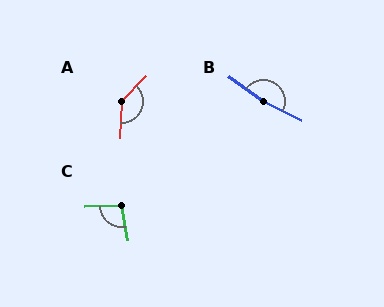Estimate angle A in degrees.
Approximately 138 degrees.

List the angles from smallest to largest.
C (99°), A (138°), B (168°).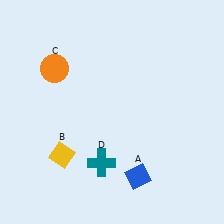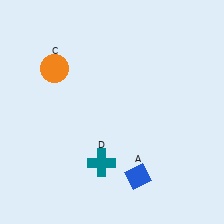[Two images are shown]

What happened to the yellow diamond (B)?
The yellow diamond (B) was removed in Image 2. It was in the bottom-left area of Image 1.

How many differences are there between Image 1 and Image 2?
There is 1 difference between the two images.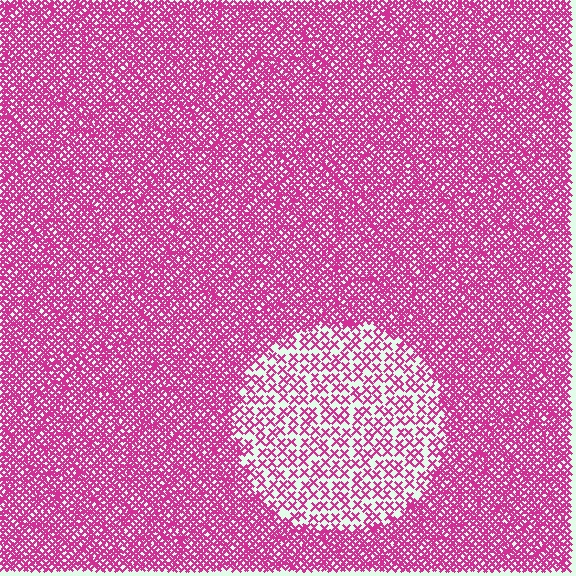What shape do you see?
I see a circle.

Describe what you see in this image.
The image contains small magenta elements arranged at two different densities. A circle-shaped region is visible where the elements are less densely packed than the surrounding area.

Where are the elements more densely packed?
The elements are more densely packed outside the circle boundary.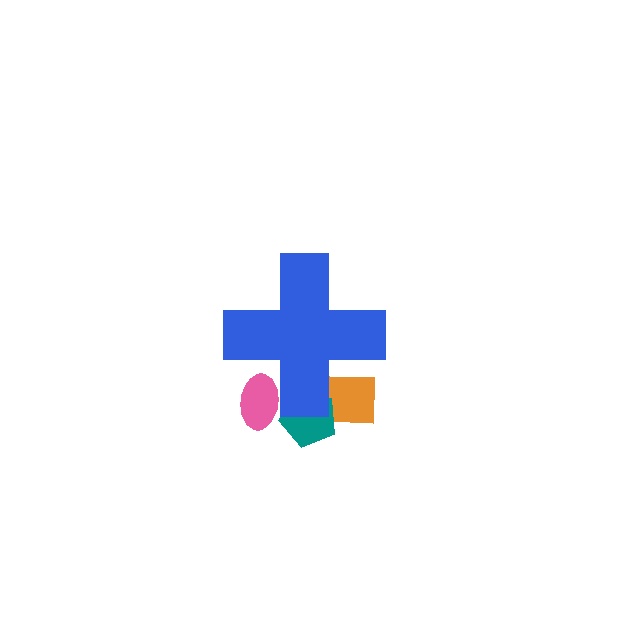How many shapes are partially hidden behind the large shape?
3 shapes are partially hidden.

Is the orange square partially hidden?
Yes, the orange square is partially hidden behind the blue cross.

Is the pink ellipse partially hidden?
Yes, the pink ellipse is partially hidden behind the blue cross.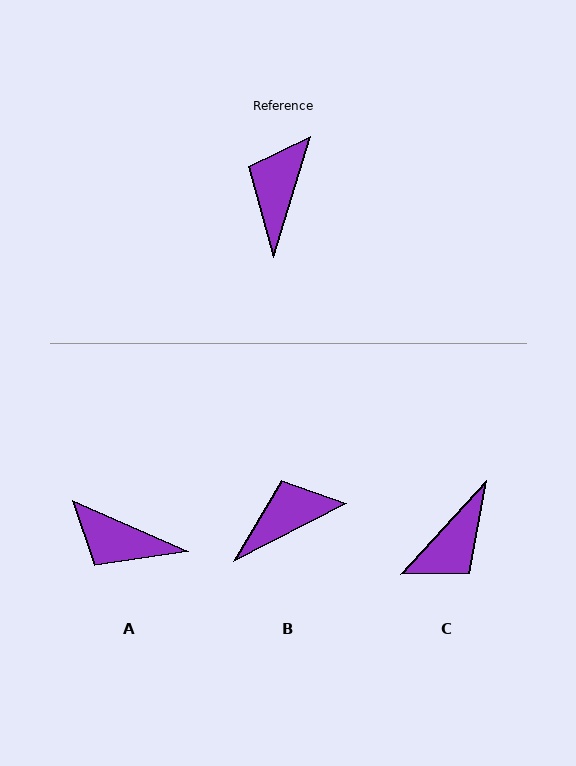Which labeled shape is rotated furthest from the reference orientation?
C, about 155 degrees away.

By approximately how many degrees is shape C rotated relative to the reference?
Approximately 155 degrees counter-clockwise.